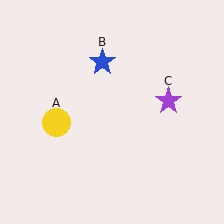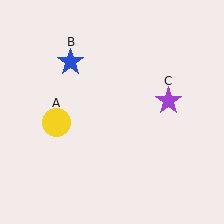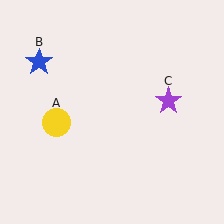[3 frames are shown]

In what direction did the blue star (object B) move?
The blue star (object B) moved left.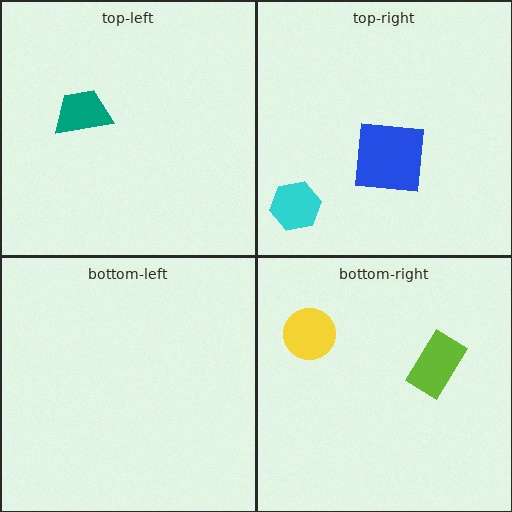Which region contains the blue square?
The top-right region.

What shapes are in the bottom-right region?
The lime rectangle, the yellow circle.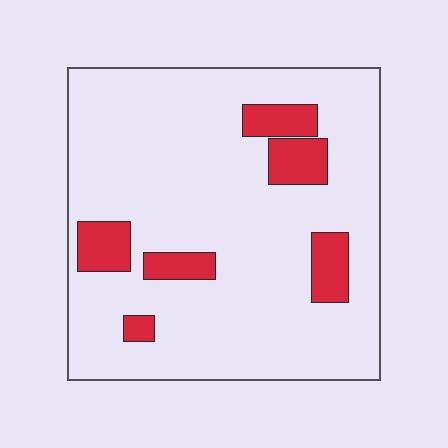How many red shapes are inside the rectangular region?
6.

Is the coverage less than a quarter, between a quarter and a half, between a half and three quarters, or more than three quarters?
Less than a quarter.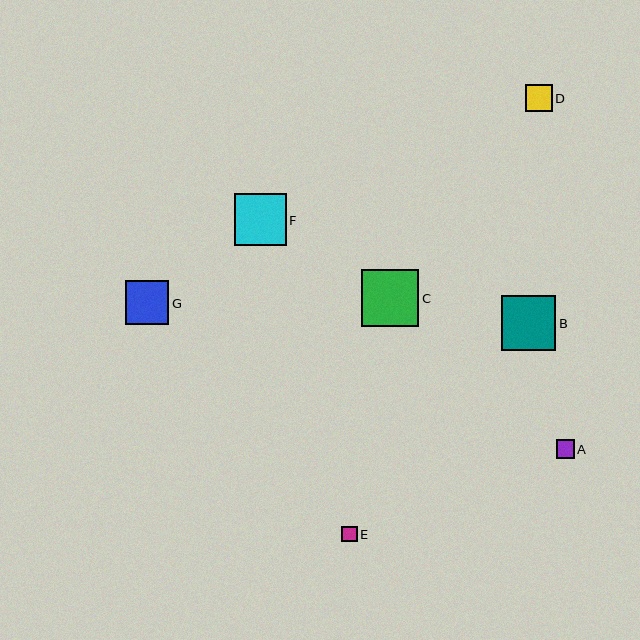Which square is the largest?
Square C is the largest with a size of approximately 57 pixels.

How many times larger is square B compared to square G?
Square B is approximately 1.3 times the size of square G.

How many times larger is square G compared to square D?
Square G is approximately 1.6 times the size of square D.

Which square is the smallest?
Square E is the smallest with a size of approximately 16 pixels.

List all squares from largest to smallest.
From largest to smallest: C, B, F, G, D, A, E.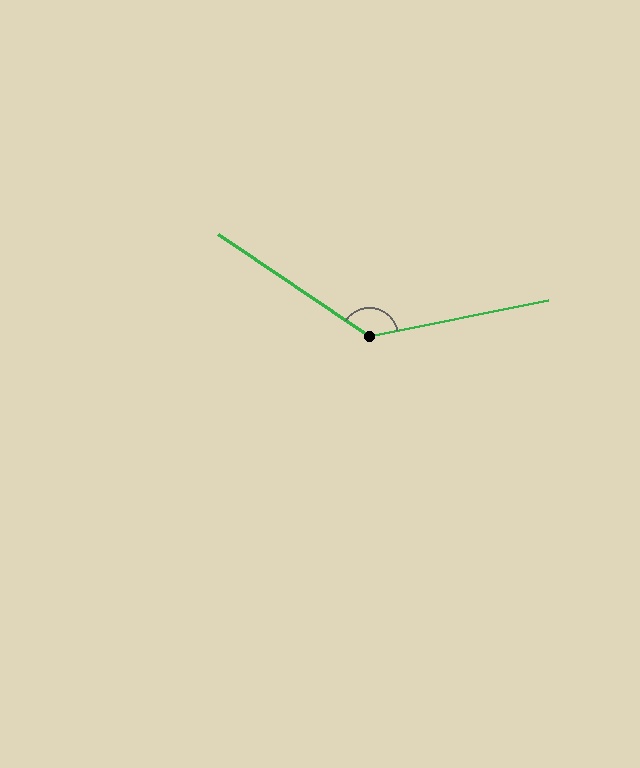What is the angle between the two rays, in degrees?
Approximately 135 degrees.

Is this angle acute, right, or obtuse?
It is obtuse.